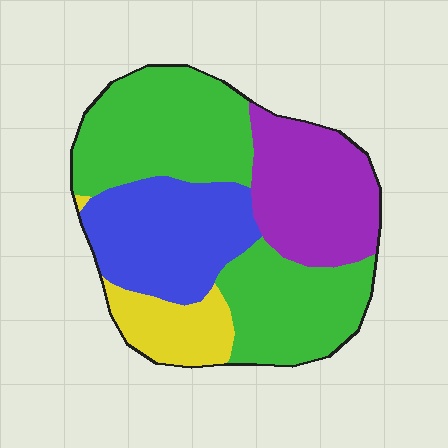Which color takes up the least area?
Yellow, at roughly 10%.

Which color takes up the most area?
Green, at roughly 45%.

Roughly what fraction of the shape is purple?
Purple covers 22% of the shape.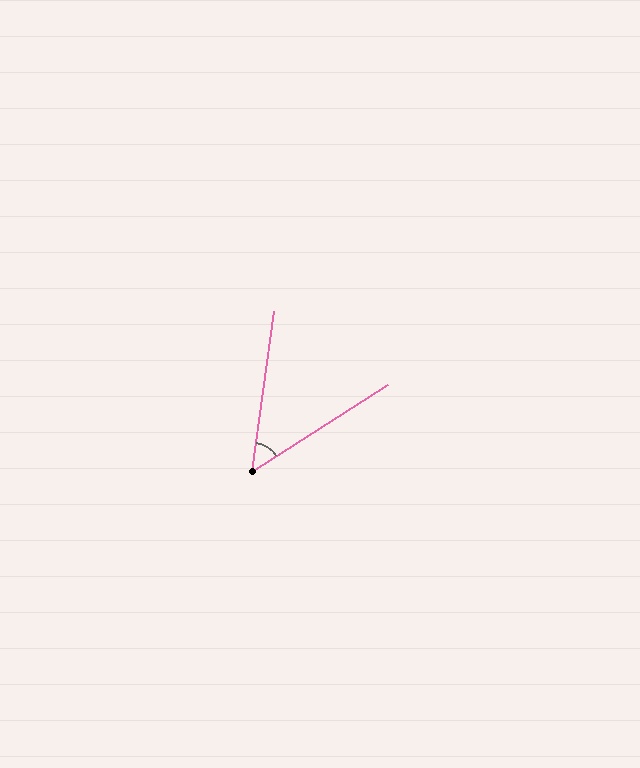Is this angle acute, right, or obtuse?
It is acute.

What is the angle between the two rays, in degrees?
Approximately 49 degrees.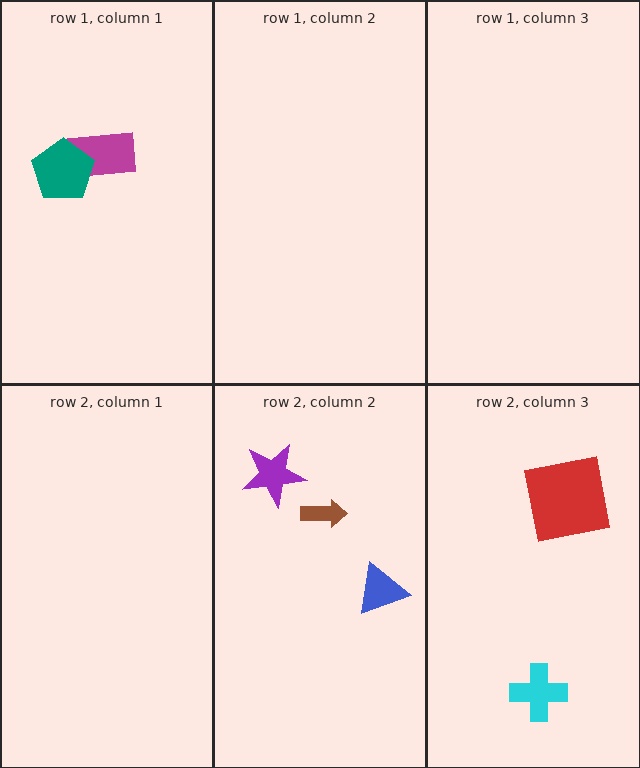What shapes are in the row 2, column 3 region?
The cyan cross, the red square.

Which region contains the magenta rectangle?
The row 1, column 1 region.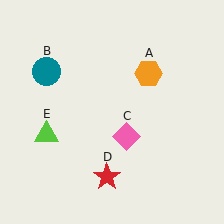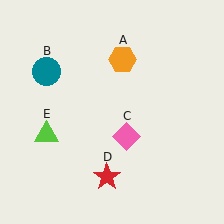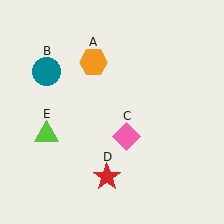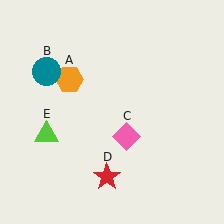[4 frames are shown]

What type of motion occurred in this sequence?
The orange hexagon (object A) rotated counterclockwise around the center of the scene.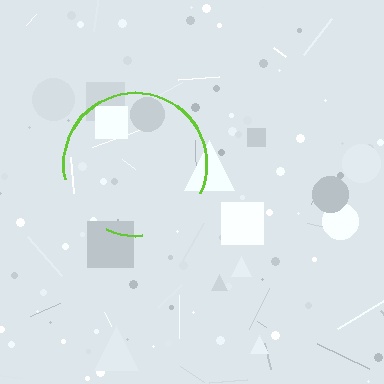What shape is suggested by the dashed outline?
The dashed outline suggests a circle.